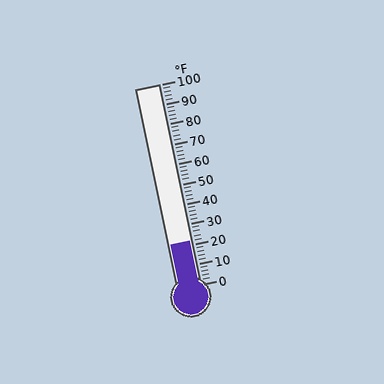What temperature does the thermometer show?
The thermometer shows approximately 22°F.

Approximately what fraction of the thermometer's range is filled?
The thermometer is filled to approximately 20% of its range.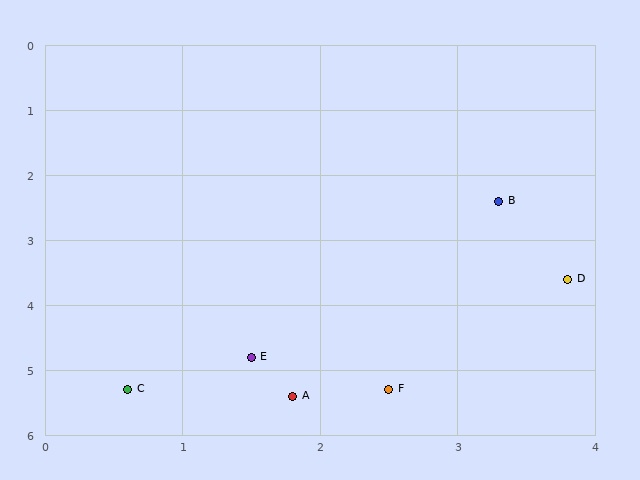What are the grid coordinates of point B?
Point B is at approximately (3.3, 2.4).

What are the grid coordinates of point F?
Point F is at approximately (2.5, 5.3).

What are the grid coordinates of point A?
Point A is at approximately (1.8, 5.4).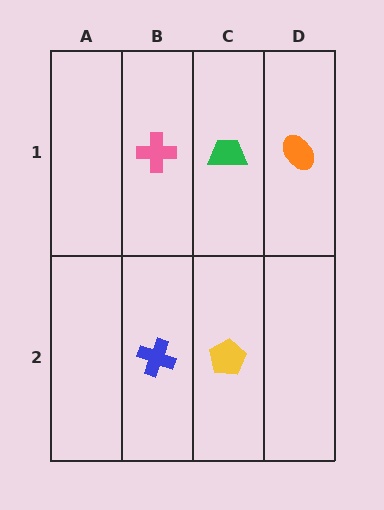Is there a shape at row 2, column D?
No, that cell is empty.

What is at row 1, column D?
An orange ellipse.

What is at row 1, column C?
A green trapezoid.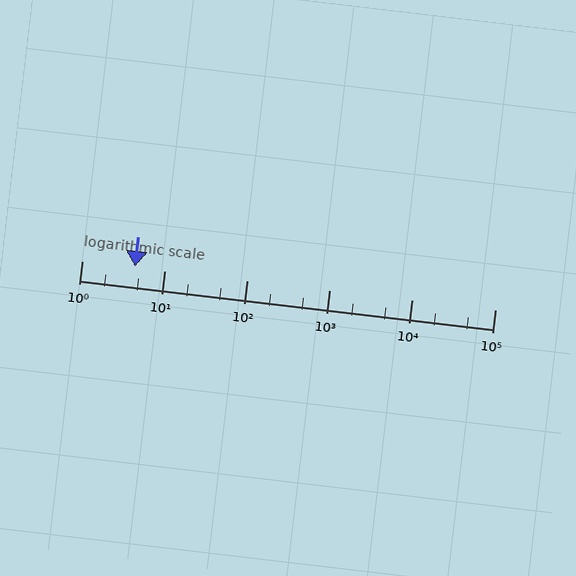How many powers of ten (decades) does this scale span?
The scale spans 5 decades, from 1 to 100000.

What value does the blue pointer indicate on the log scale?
The pointer indicates approximately 4.4.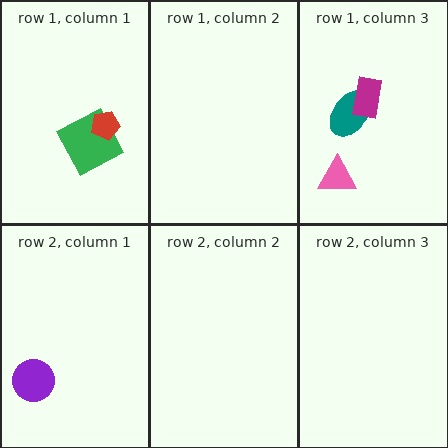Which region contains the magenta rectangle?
The row 1, column 3 region.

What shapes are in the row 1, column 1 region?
The green square, the red pentagon.